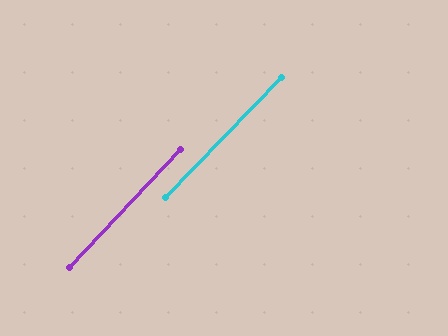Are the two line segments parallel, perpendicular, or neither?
Parallel — their directions differ by only 0.8°.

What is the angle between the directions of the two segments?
Approximately 1 degree.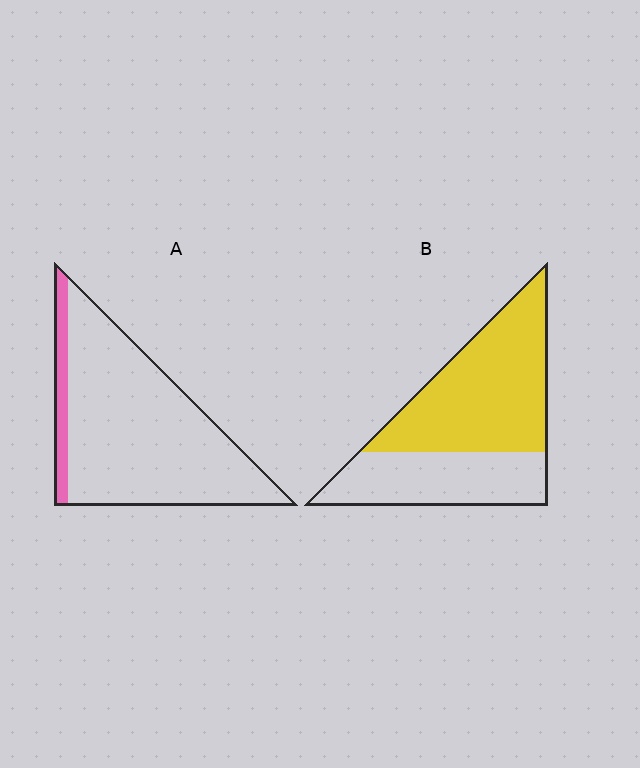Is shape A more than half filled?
No.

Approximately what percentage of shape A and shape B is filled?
A is approximately 10% and B is approximately 60%.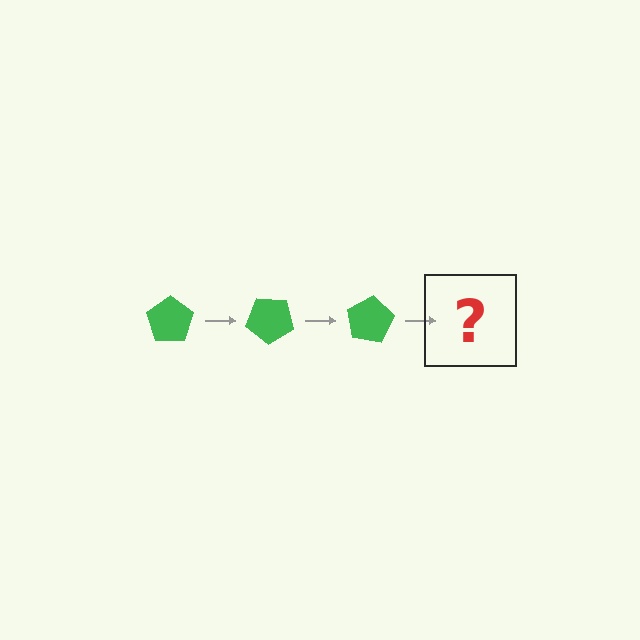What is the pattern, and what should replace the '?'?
The pattern is that the pentagon rotates 40 degrees each step. The '?' should be a green pentagon rotated 120 degrees.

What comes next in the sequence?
The next element should be a green pentagon rotated 120 degrees.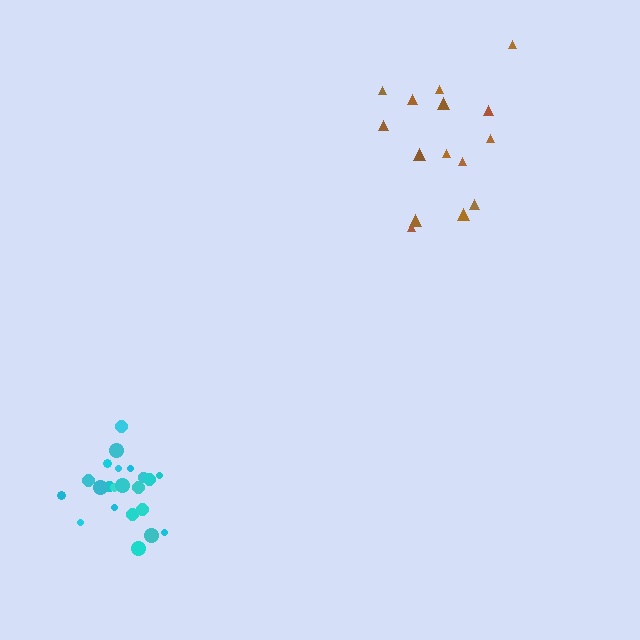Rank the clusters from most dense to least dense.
cyan, brown.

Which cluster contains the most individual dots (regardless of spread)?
Cyan (22).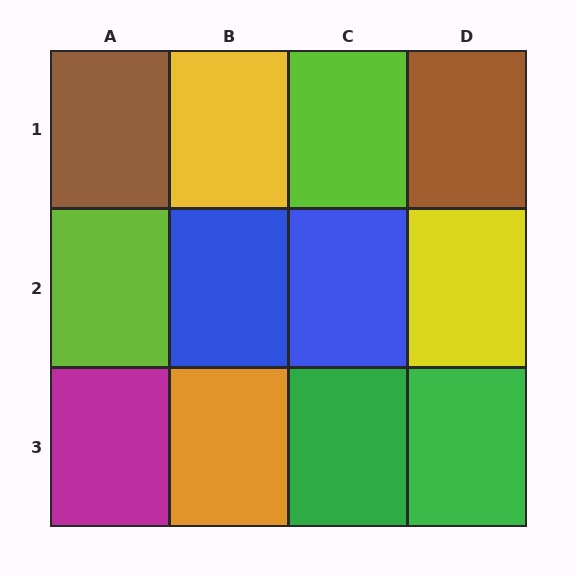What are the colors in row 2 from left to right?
Lime, blue, blue, yellow.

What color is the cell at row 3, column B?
Orange.